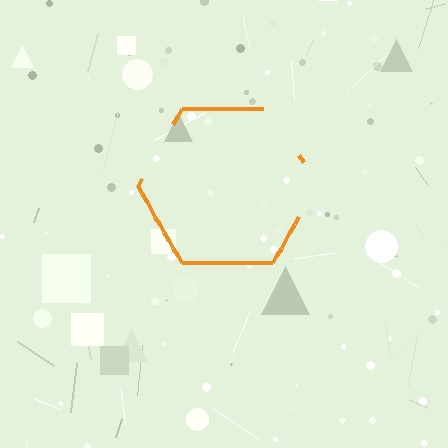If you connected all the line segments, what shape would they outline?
They would outline a hexagon.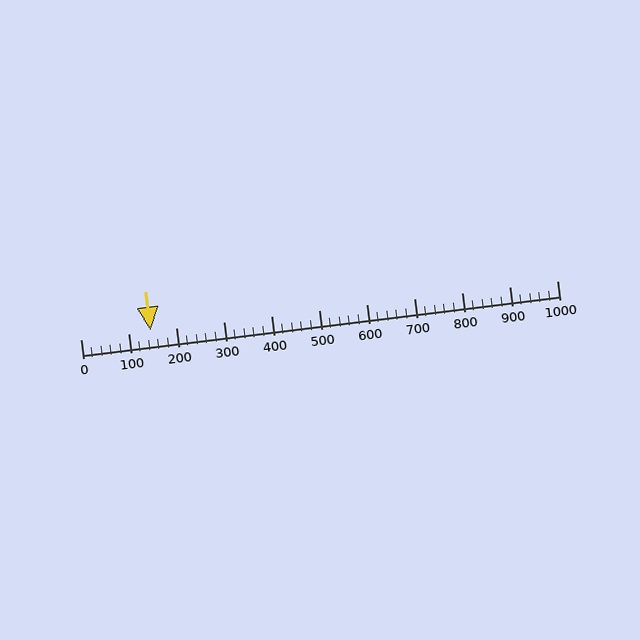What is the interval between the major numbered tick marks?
The major tick marks are spaced 100 units apart.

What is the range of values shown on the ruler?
The ruler shows values from 0 to 1000.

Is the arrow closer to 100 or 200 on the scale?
The arrow is closer to 100.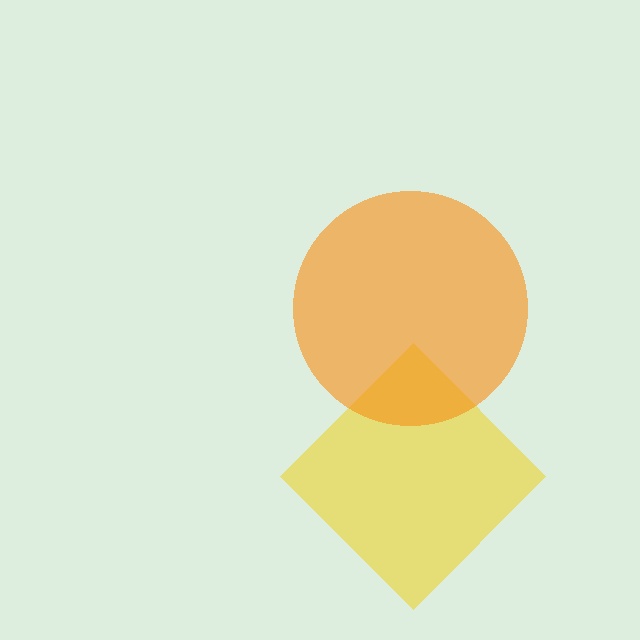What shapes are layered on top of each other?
The layered shapes are: a yellow diamond, an orange circle.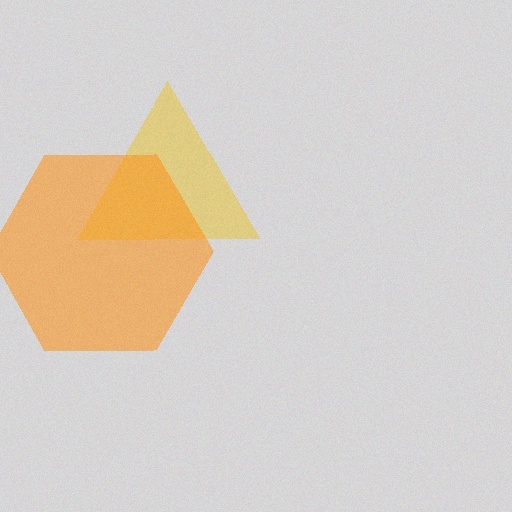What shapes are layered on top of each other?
The layered shapes are: a yellow triangle, an orange hexagon.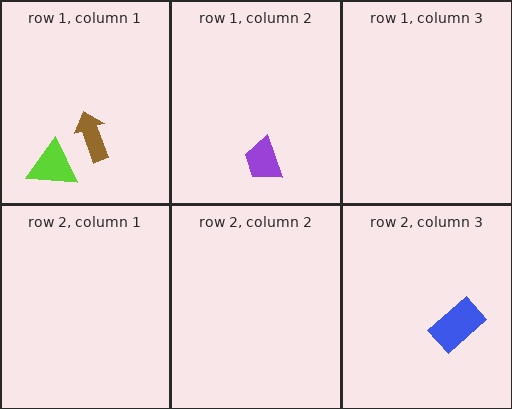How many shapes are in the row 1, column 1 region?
2.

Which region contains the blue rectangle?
The row 2, column 3 region.